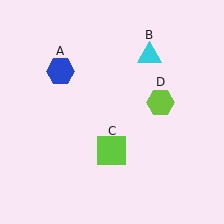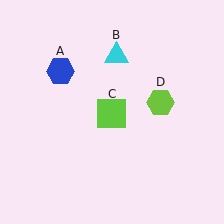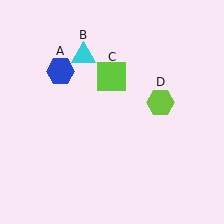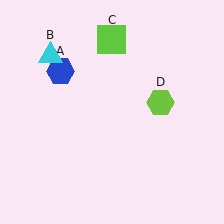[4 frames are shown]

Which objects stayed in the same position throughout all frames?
Blue hexagon (object A) and lime hexagon (object D) remained stationary.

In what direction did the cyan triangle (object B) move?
The cyan triangle (object B) moved left.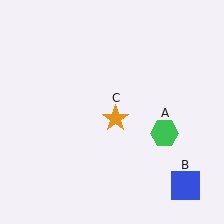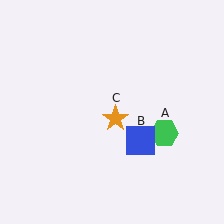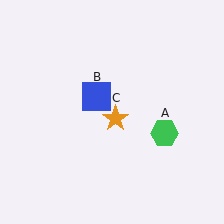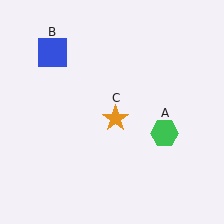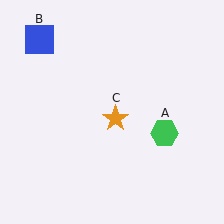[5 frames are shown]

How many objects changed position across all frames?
1 object changed position: blue square (object B).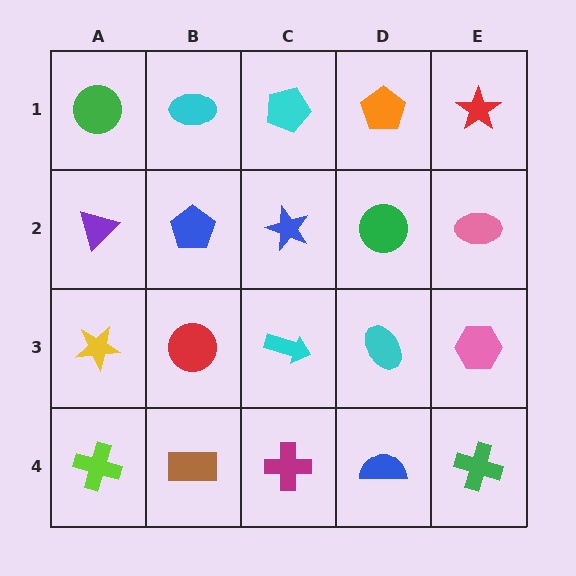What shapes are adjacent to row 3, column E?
A pink ellipse (row 2, column E), a green cross (row 4, column E), a cyan ellipse (row 3, column D).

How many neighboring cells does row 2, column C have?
4.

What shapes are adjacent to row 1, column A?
A purple triangle (row 2, column A), a cyan ellipse (row 1, column B).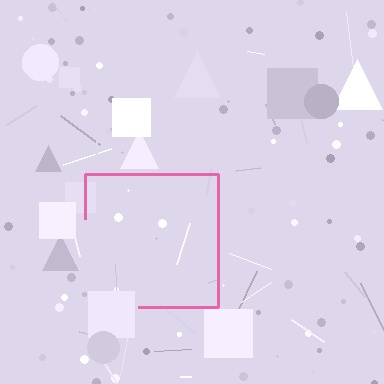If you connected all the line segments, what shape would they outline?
They would outline a square.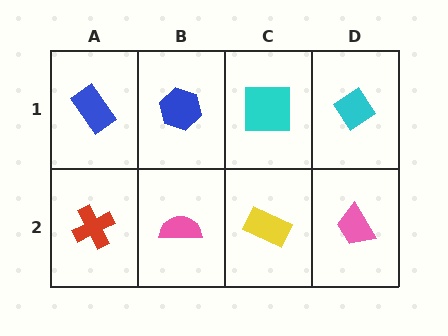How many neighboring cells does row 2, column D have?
2.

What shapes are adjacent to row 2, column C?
A cyan square (row 1, column C), a pink semicircle (row 2, column B), a pink trapezoid (row 2, column D).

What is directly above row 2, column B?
A blue hexagon.